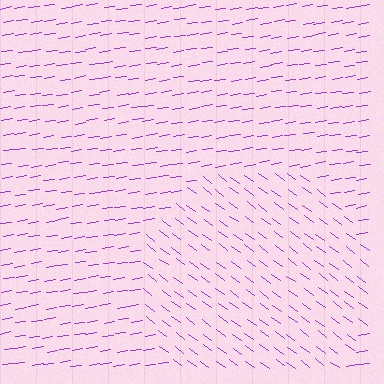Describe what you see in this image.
The image is filled with small purple line segments. A circle region in the image has lines oriented differently from the surrounding lines, creating a visible texture boundary.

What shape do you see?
I see a circle.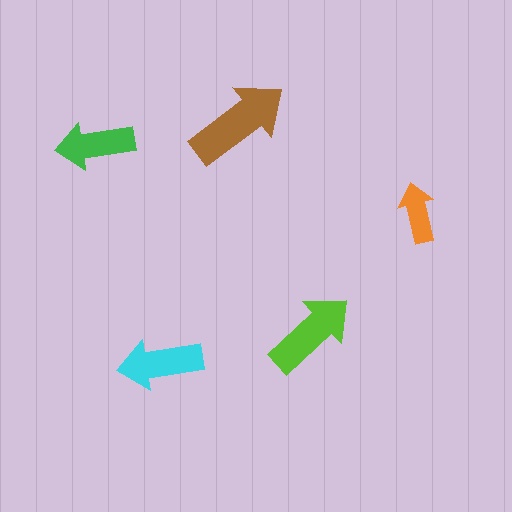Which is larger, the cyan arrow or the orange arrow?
The cyan one.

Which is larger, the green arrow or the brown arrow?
The brown one.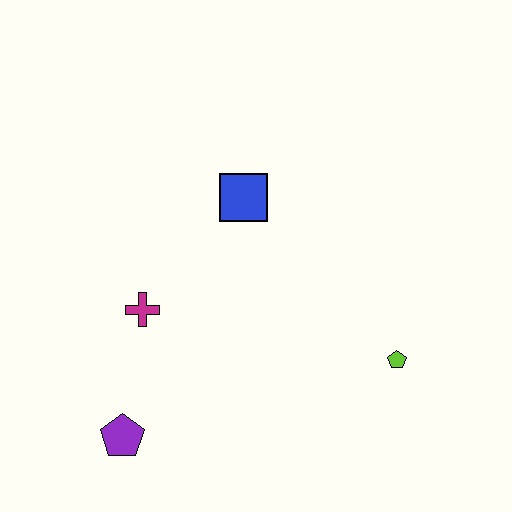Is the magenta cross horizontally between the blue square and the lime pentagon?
No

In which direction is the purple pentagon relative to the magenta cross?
The purple pentagon is below the magenta cross.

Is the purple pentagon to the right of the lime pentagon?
No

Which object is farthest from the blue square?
The purple pentagon is farthest from the blue square.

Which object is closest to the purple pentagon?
The magenta cross is closest to the purple pentagon.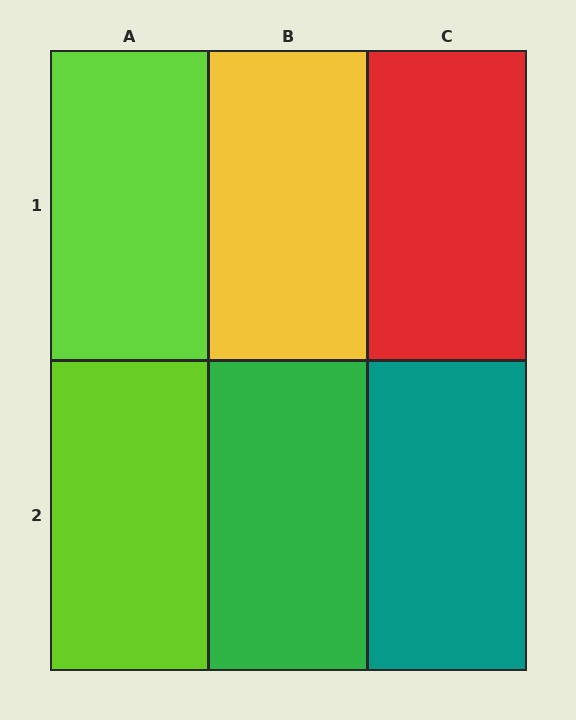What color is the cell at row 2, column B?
Green.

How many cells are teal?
1 cell is teal.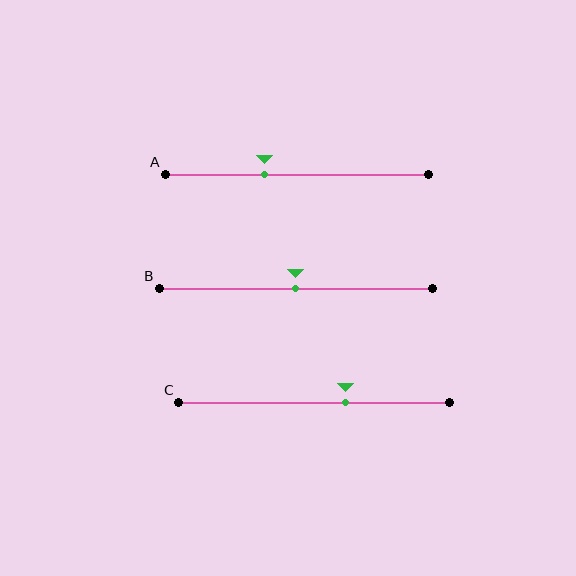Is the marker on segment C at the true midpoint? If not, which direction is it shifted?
No, the marker on segment C is shifted to the right by about 11% of the segment length.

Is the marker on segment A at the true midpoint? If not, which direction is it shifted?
No, the marker on segment A is shifted to the left by about 12% of the segment length.